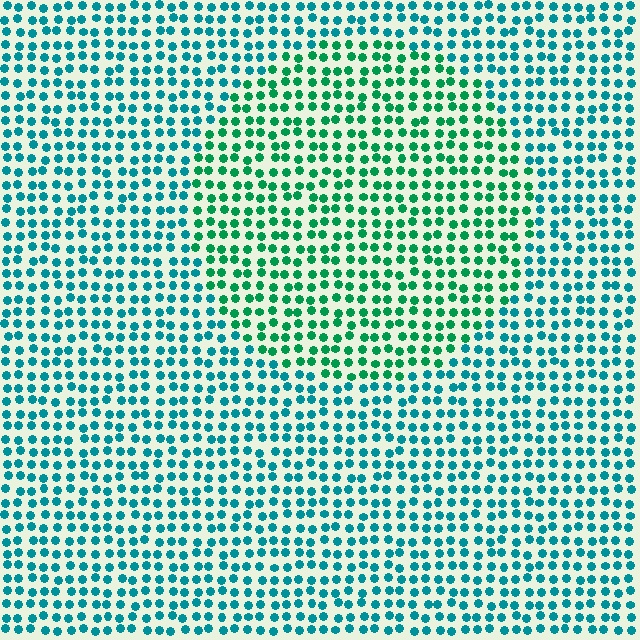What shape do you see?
I see a circle.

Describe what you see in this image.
The image is filled with small teal elements in a uniform arrangement. A circle-shaped region is visible where the elements are tinted to a slightly different hue, forming a subtle color boundary.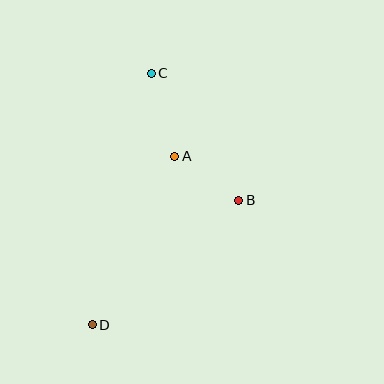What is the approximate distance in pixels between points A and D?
The distance between A and D is approximately 188 pixels.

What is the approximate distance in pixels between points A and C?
The distance between A and C is approximately 86 pixels.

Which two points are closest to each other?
Points A and B are closest to each other.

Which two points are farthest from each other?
Points C and D are farthest from each other.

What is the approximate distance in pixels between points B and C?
The distance between B and C is approximately 154 pixels.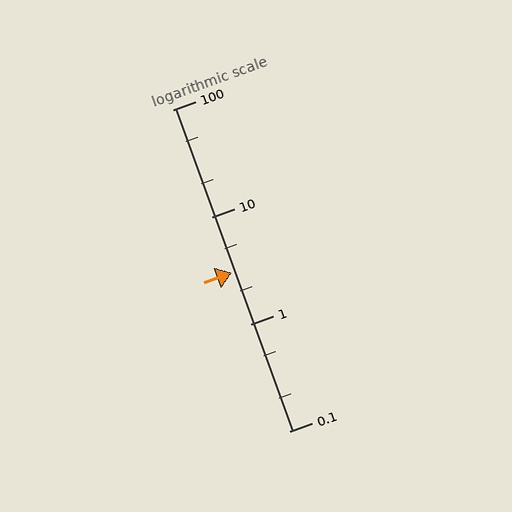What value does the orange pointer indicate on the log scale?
The pointer indicates approximately 3.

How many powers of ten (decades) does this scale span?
The scale spans 3 decades, from 0.1 to 100.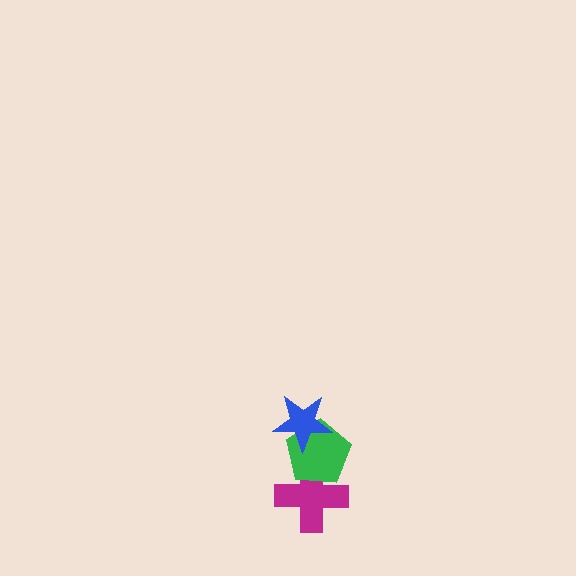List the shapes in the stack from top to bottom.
From top to bottom: the blue star, the green pentagon, the magenta cross.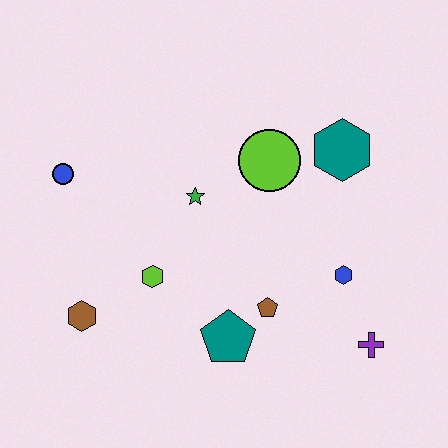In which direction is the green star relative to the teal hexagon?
The green star is to the left of the teal hexagon.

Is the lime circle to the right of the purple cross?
No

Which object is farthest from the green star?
The purple cross is farthest from the green star.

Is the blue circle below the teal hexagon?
Yes